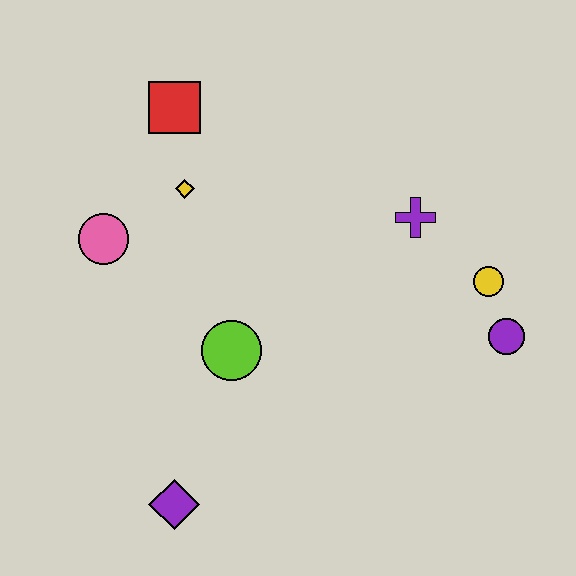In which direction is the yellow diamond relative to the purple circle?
The yellow diamond is to the left of the purple circle.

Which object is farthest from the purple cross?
The purple diamond is farthest from the purple cross.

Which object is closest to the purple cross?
The yellow circle is closest to the purple cross.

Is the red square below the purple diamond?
No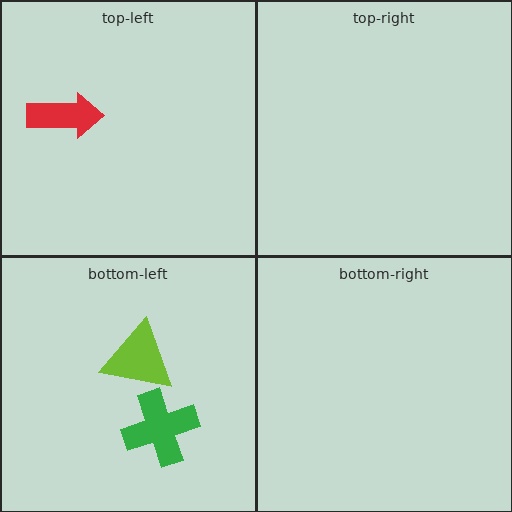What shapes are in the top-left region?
The red arrow.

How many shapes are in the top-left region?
1.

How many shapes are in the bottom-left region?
2.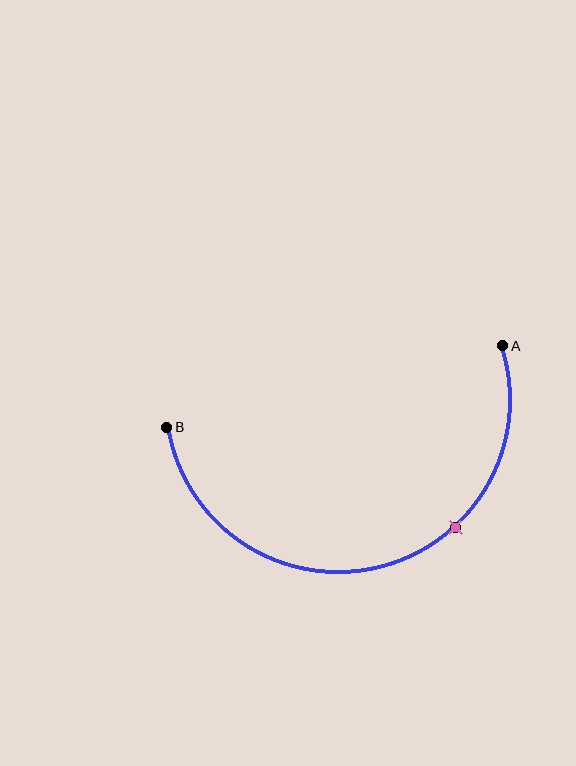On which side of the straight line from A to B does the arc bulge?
The arc bulges below the straight line connecting A and B.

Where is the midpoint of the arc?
The arc midpoint is the point on the curve farthest from the straight line joining A and B. It sits below that line.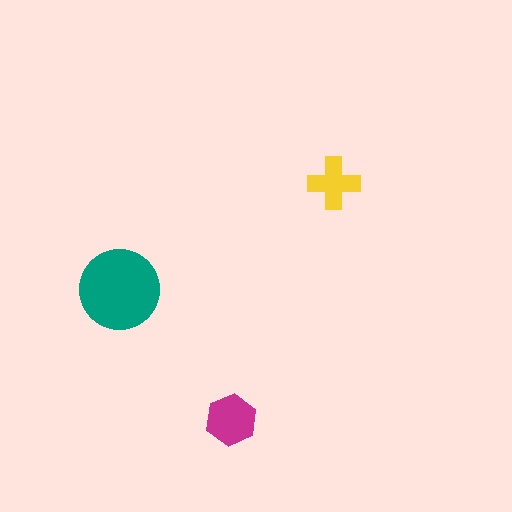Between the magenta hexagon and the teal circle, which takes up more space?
The teal circle.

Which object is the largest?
The teal circle.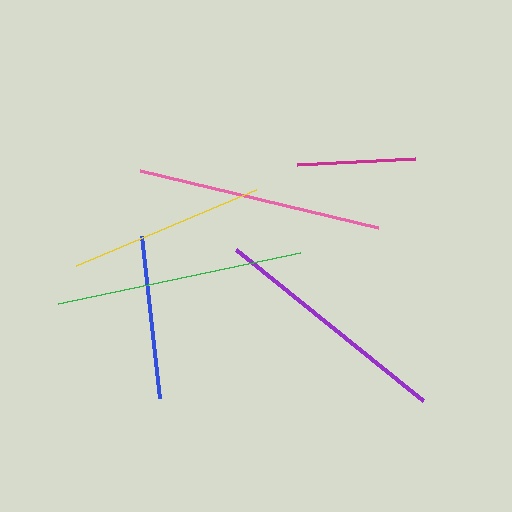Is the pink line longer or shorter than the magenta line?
The pink line is longer than the magenta line.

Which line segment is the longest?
The green line is the longest at approximately 248 pixels.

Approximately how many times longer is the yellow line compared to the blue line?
The yellow line is approximately 1.2 times the length of the blue line.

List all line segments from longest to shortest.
From longest to shortest: green, pink, purple, yellow, blue, magenta.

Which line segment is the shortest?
The magenta line is the shortest at approximately 119 pixels.